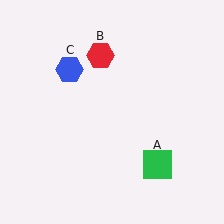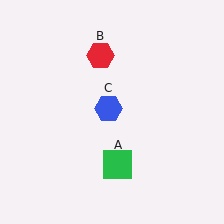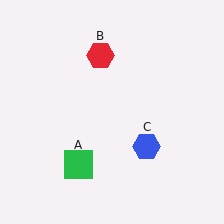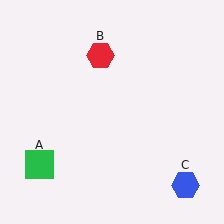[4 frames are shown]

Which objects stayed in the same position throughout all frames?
Red hexagon (object B) remained stationary.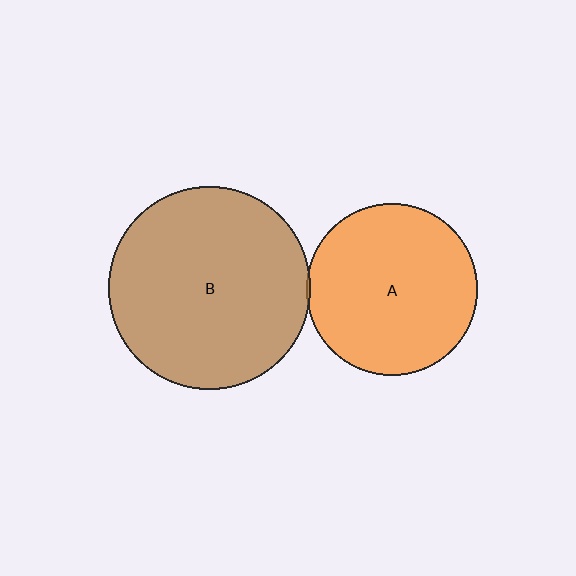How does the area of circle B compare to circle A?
Approximately 1.4 times.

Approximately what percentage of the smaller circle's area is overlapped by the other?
Approximately 5%.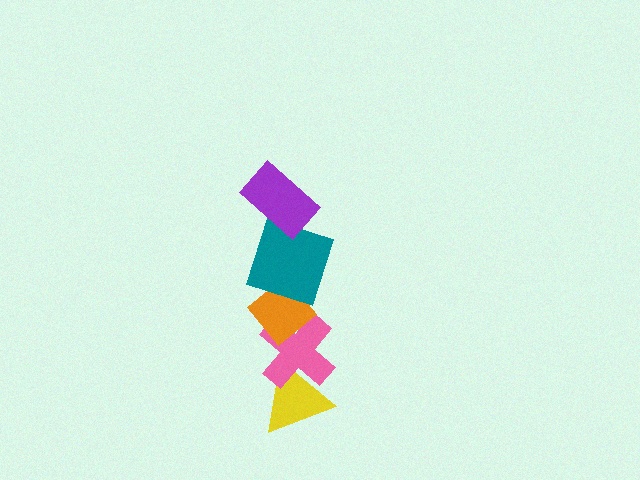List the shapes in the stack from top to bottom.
From top to bottom: the purple rectangle, the teal square, the orange diamond, the pink cross, the yellow triangle.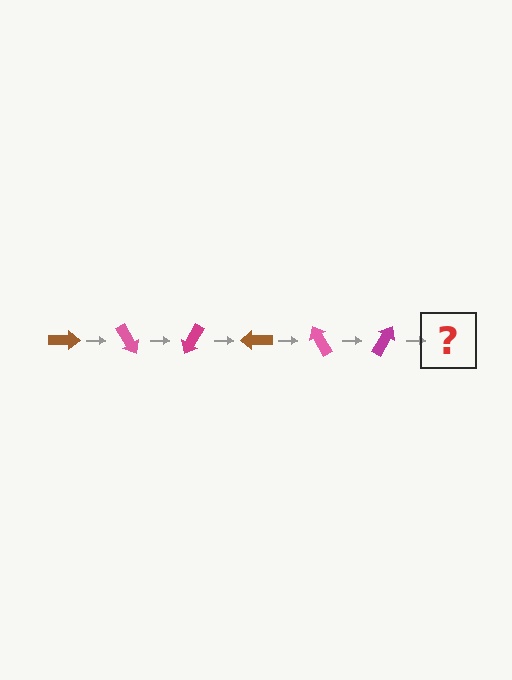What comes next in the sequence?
The next element should be a brown arrow, rotated 360 degrees from the start.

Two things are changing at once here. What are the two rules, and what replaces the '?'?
The two rules are that it rotates 60 degrees each step and the color cycles through brown, pink, and magenta. The '?' should be a brown arrow, rotated 360 degrees from the start.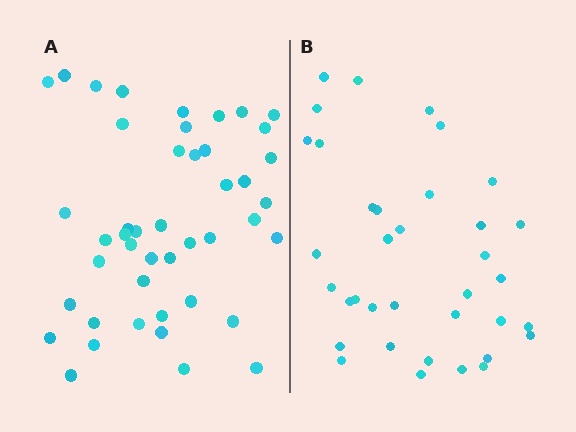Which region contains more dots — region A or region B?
Region A (the left region) has more dots.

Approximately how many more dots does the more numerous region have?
Region A has roughly 8 or so more dots than region B.